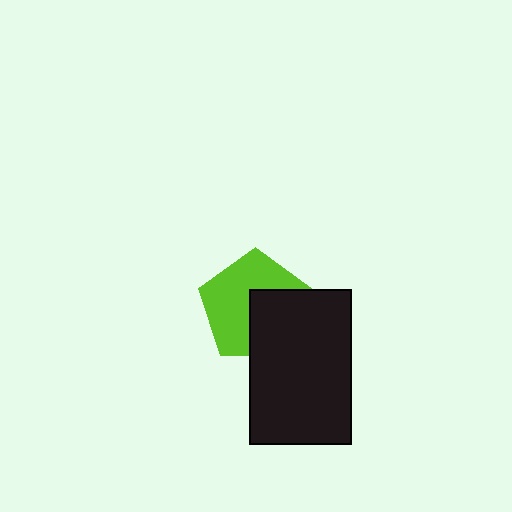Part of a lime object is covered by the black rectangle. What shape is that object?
It is a pentagon.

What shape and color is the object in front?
The object in front is a black rectangle.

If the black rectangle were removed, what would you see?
You would see the complete lime pentagon.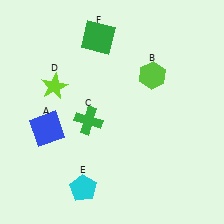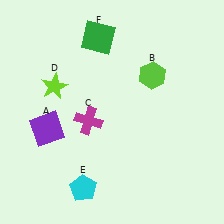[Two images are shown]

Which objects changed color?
A changed from blue to purple. C changed from green to magenta.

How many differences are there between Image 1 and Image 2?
There are 2 differences between the two images.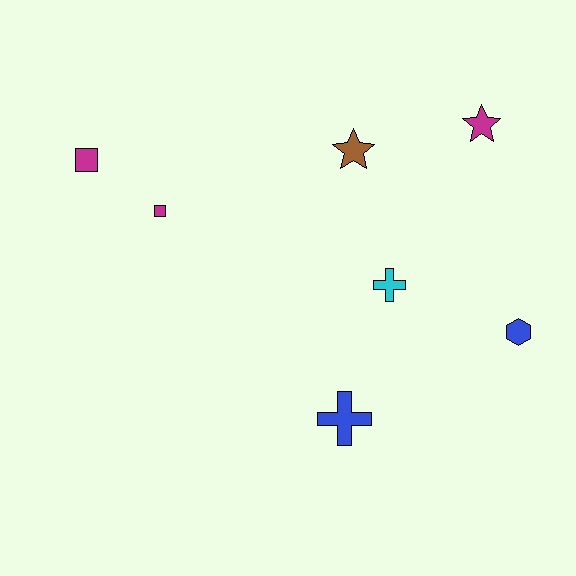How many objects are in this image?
There are 7 objects.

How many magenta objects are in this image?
There are 3 magenta objects.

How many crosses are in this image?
There are 2 crosses.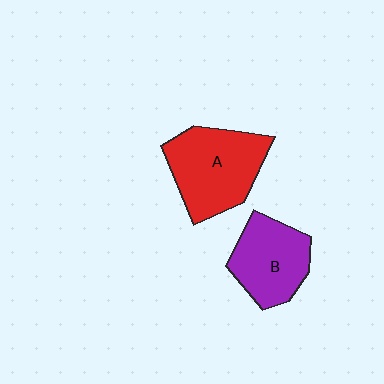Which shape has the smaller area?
Shape B (purple).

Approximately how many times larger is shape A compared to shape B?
Approximately 1.3 times.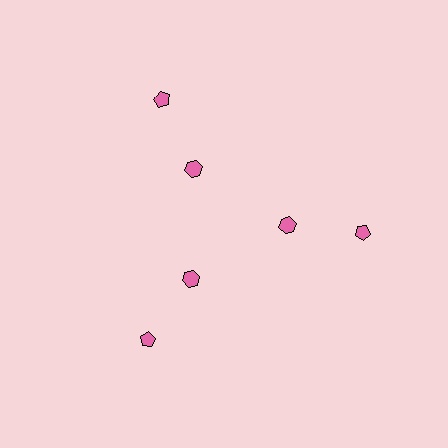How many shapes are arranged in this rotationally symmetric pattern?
There are 6 shapes, arranged in 3 groups of 2.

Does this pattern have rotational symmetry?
Yes, this pattern has 3-fold rotational symmetry. It looks the same after rotating 120 degrees around the center.